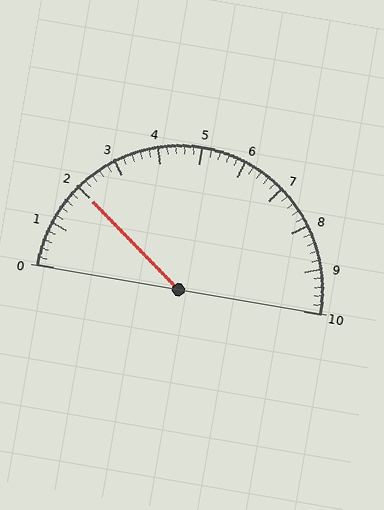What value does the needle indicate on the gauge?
The needle indicates approximately 2.0.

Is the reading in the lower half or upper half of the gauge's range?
The reading is in the lower half of the range (0 to 10).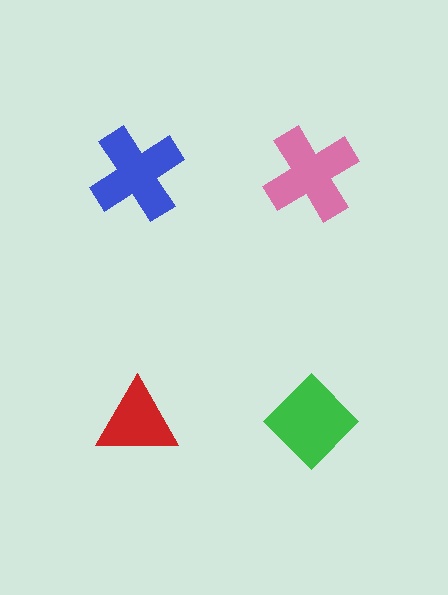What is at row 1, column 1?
A blue cross.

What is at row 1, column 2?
A pink cross.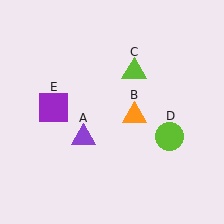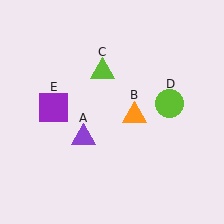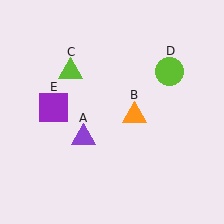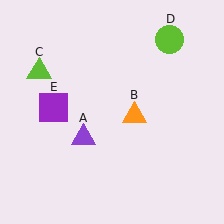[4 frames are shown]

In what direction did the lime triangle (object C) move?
The lime triangle (object C) moved left.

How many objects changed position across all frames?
2 objects changed position: lime triangle (object C), lime circle (object D).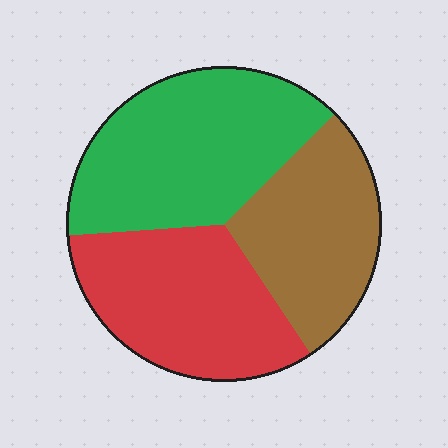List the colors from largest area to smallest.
From largest to smallest: green, red, brown.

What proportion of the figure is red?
Red covers around 35% of the figure.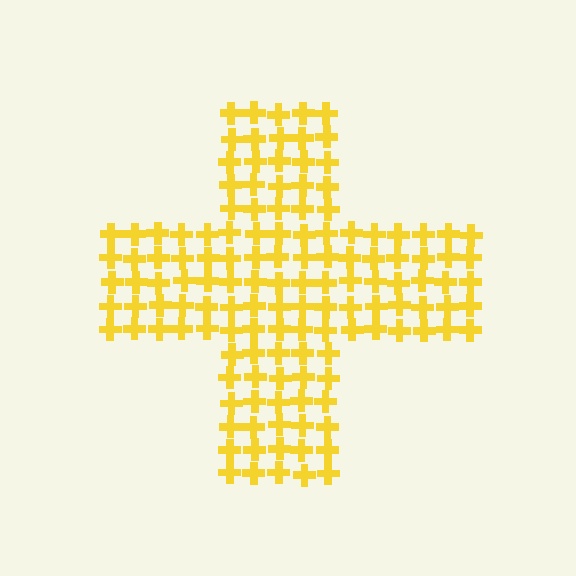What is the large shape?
The large shape is a cross.